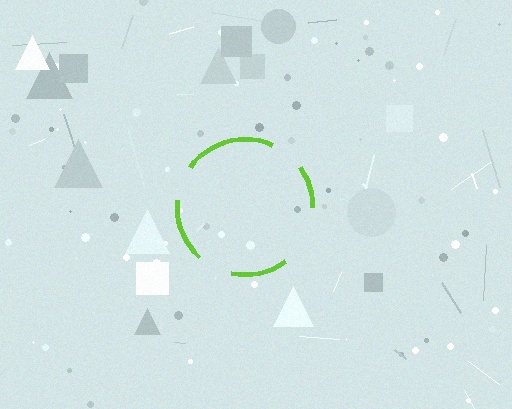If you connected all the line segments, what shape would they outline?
They would outline a circle.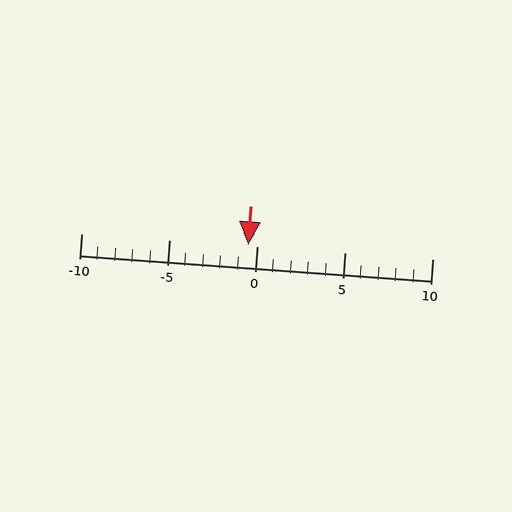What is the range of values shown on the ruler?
The ruler shows values from -10 to 10.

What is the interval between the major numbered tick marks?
The major tick marks are spaced 5 units apart.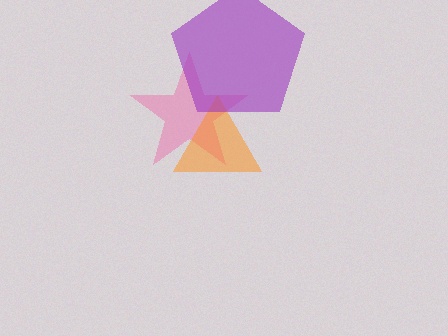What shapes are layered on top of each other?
The layered shapes are: a pink star, an orange triangle, a purple pentagon.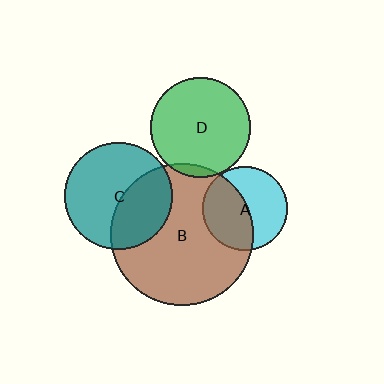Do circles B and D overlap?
Yes.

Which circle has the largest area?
Circle B (brown).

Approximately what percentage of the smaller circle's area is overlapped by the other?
Approximately 5%.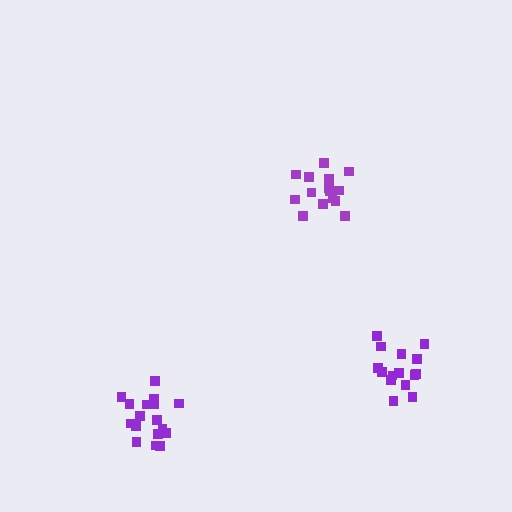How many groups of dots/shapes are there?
There are 3 groups.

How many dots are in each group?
Group 1: 15 dots, Group 2: 15 dots, Group 3: 17 dots (47 total).